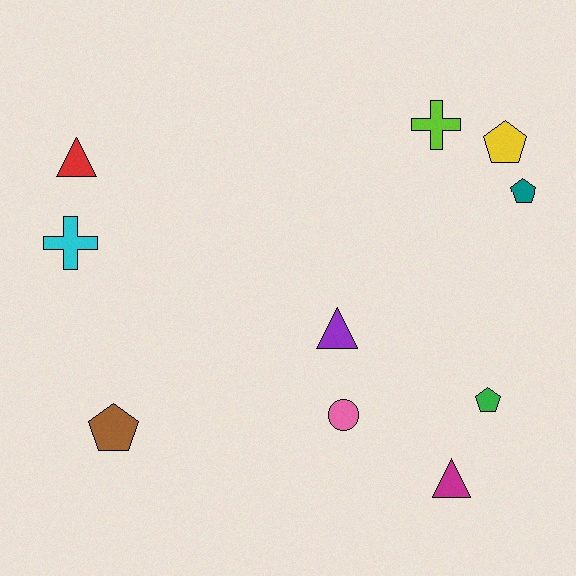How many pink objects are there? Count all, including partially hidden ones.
There is 1 pink object.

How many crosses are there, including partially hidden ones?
There are 2 crosses.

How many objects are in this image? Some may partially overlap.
There are 10 objects.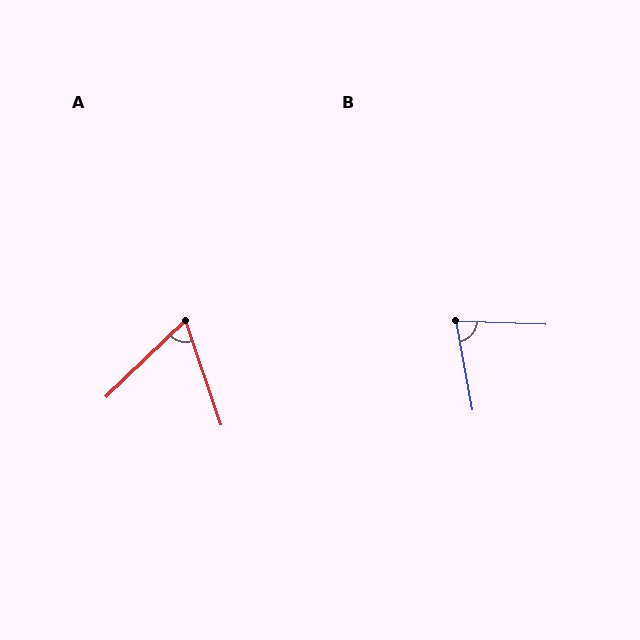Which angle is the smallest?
A, at approximately 65 degrees.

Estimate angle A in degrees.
Approximately 65 degrees.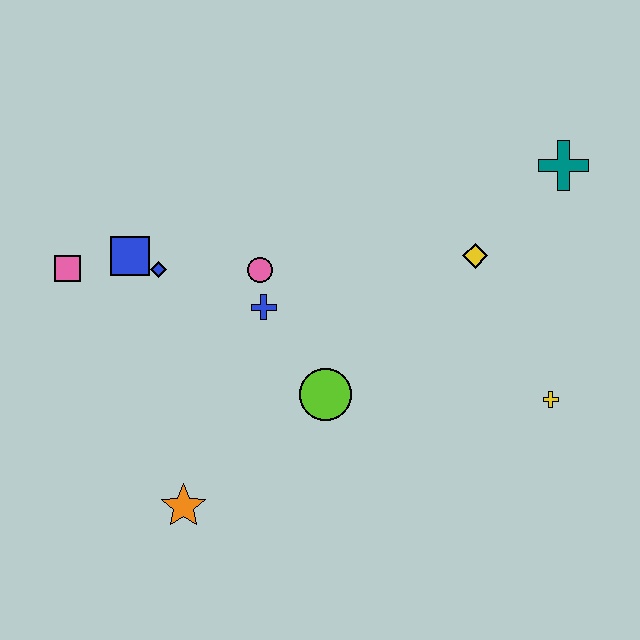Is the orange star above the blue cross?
No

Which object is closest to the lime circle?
The blue cross is closest to the lime circle.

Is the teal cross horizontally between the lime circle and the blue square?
No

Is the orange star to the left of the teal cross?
Yes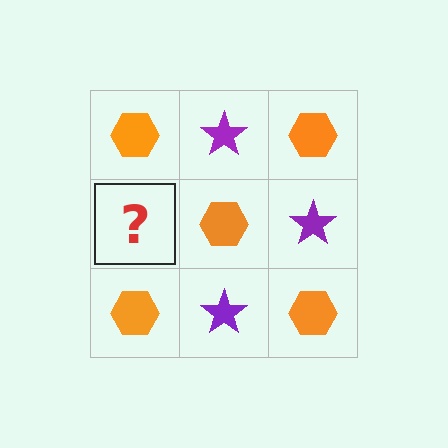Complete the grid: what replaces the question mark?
The question mark should be replaced with a purple star.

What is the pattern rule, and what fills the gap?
The rule is that it alternates orange hexagon and purple star in a checkerboard pattern. The gap should be filled with a purple star.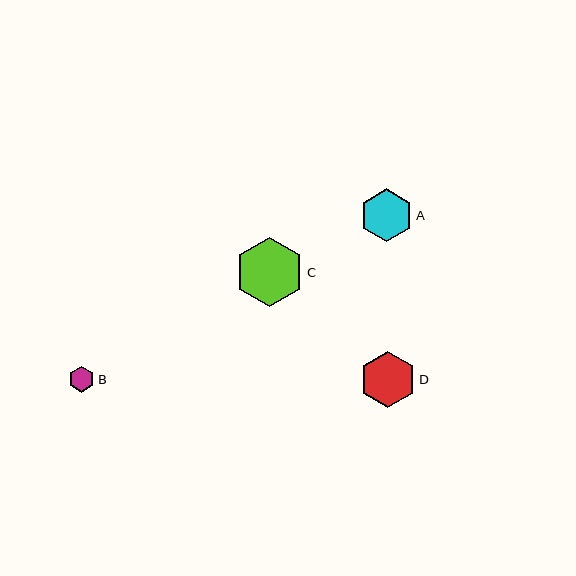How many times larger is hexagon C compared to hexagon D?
Hexagon C is approximately 1.2 times the size of hexagon D.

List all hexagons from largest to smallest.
From largest to smallest: C, D, A, B.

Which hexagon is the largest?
Hexagon C is the largest with a size of approximately 69 pixels.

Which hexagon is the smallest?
Hexagon B is the smallest with a size of approximately 26 pixels.